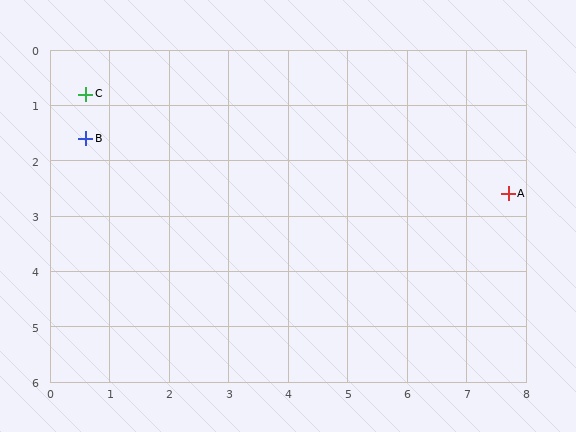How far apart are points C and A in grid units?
Points C and A are about 7.3 grid units apart.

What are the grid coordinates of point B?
Point B is at approximately (0.6, 1.6).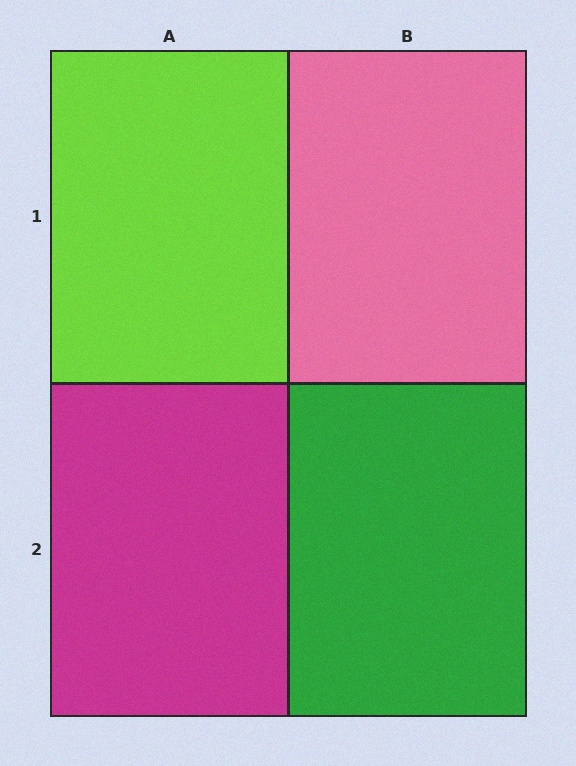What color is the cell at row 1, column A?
Lime.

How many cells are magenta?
1 cell is magenta.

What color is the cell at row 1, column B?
Pink.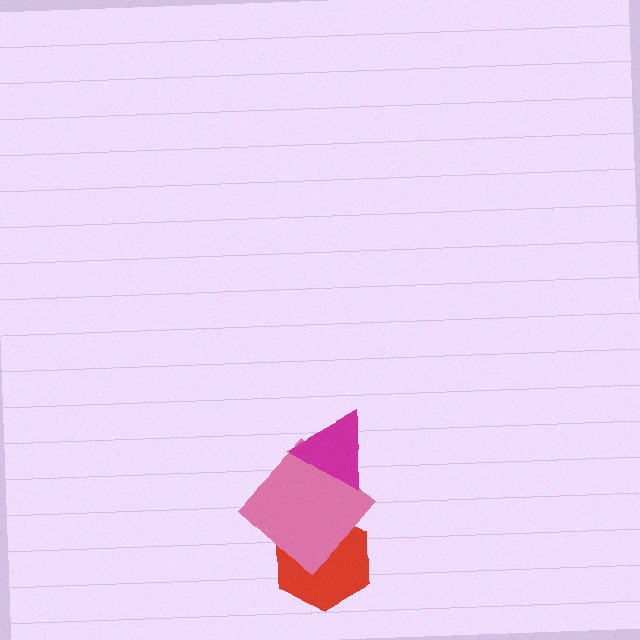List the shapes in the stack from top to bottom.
From top to bottom: the magenta triangle, the pink diamond, the red hexagon.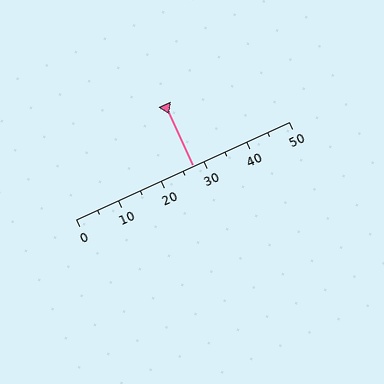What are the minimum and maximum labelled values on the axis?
The axis runs from 0 to 50.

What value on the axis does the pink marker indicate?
The marker indicates approximately 27.5.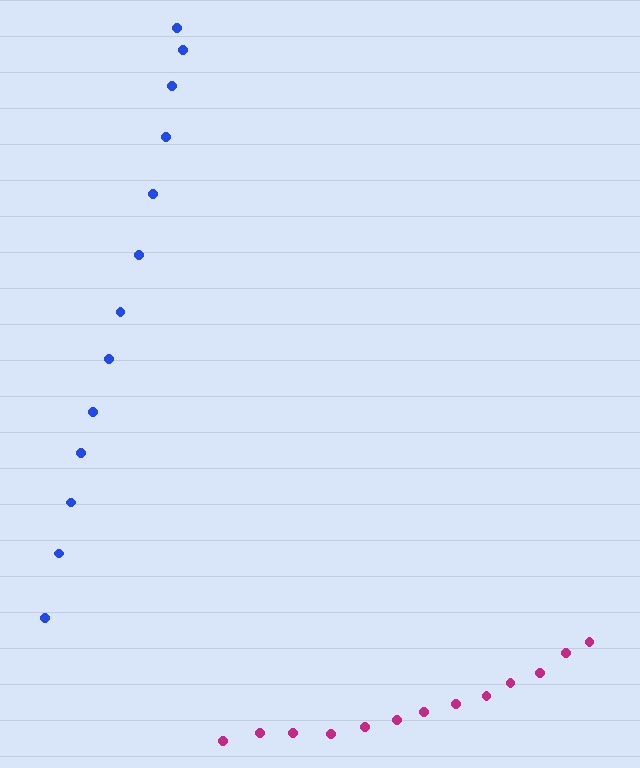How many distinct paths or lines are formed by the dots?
There are 2 distinct paths.